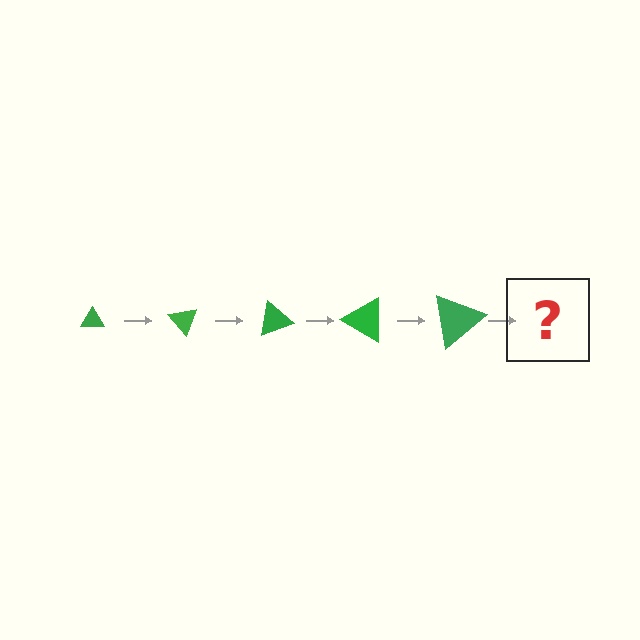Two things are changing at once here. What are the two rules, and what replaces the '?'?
The two rules are that the triangle grows larger each step and it rotates 50 degrees each step. The '?' should be a triangle, larger than the previous one and rotated 250 degrees from the start.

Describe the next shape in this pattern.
It should be a triangle, larger than the previous one and rotated 250 degrees from the start.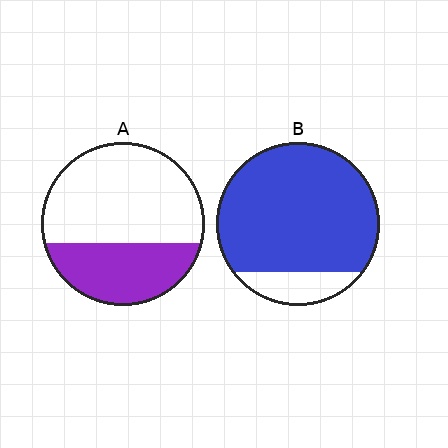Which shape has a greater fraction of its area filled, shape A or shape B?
Shape B.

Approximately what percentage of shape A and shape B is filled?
A is approximately 35% and B is approximately 85%.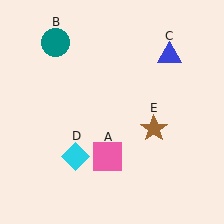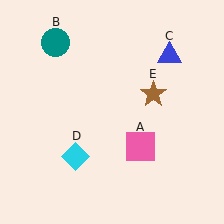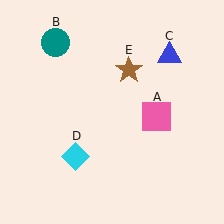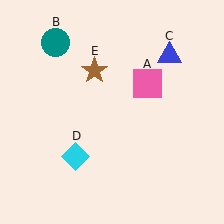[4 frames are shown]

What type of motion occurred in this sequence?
The pink square (object A), brown star (object E) rotated counterclockwise around the center of the scene.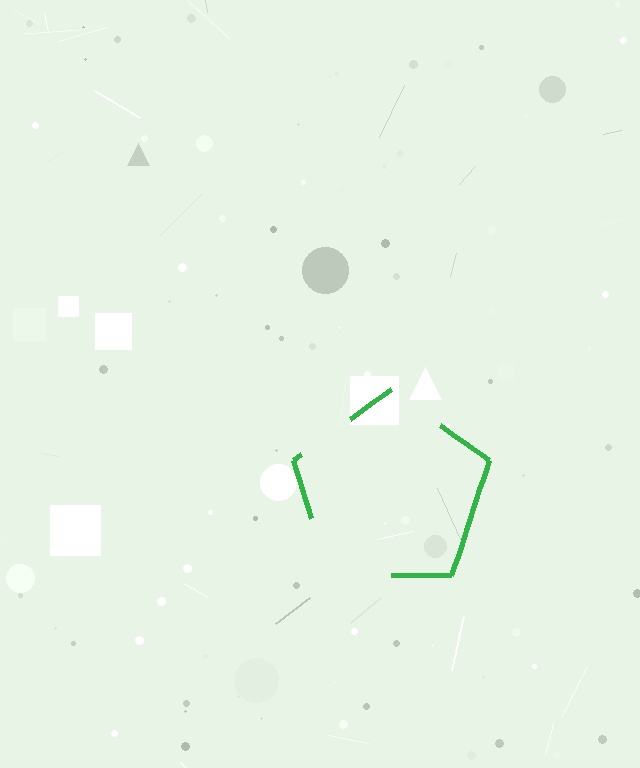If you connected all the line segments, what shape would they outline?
They would outline a pentagon.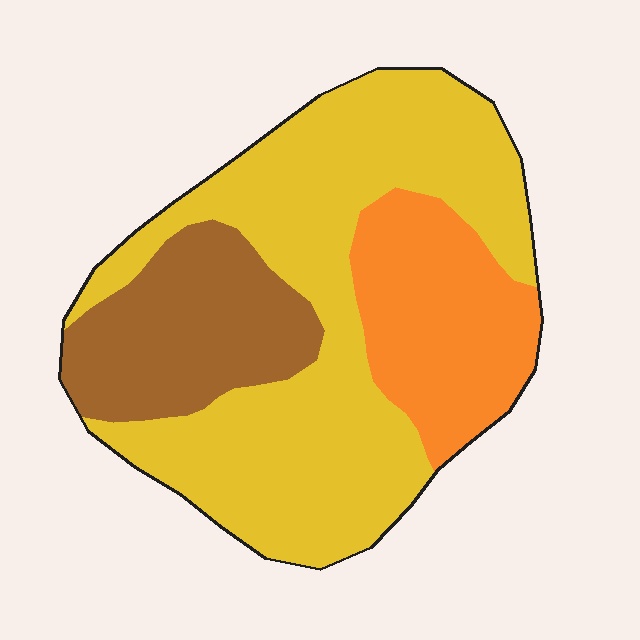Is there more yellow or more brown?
Yellow.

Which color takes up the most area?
Yellow, at roughly 55%.